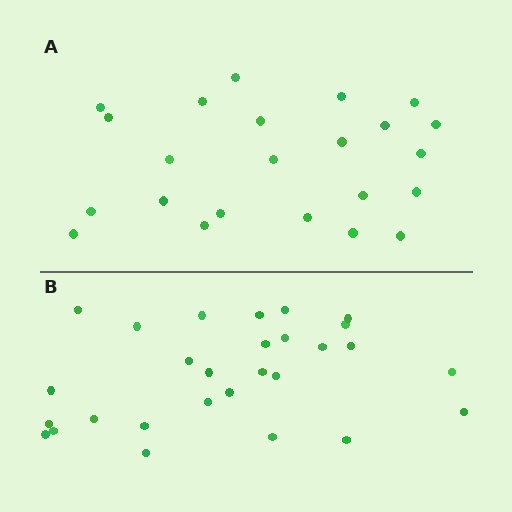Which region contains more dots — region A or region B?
Region B (the bottom region) has more dots.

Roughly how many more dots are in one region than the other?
Region B has about 5 more dots than region A.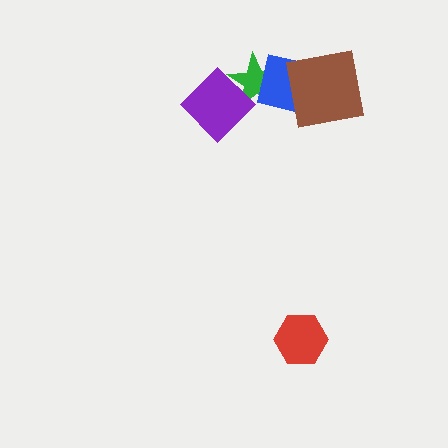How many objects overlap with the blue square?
2 objects overlap with the blue square.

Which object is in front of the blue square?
The brown square is in front of the blue square.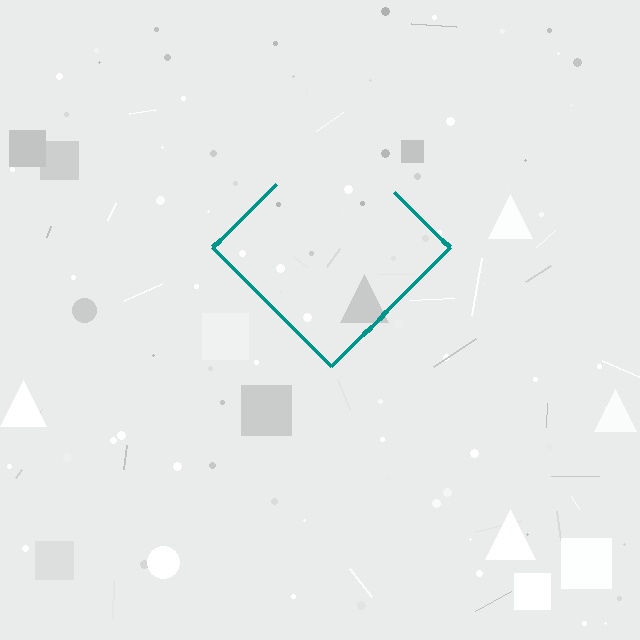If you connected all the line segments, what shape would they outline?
They would outline a diamond.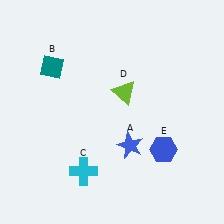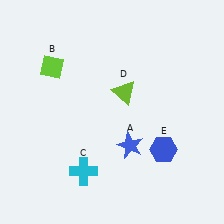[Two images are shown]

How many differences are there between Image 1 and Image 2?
There is 1 difference between the two images.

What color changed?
The diamond (B) changed from teal in Image 1 to lime in Image 2.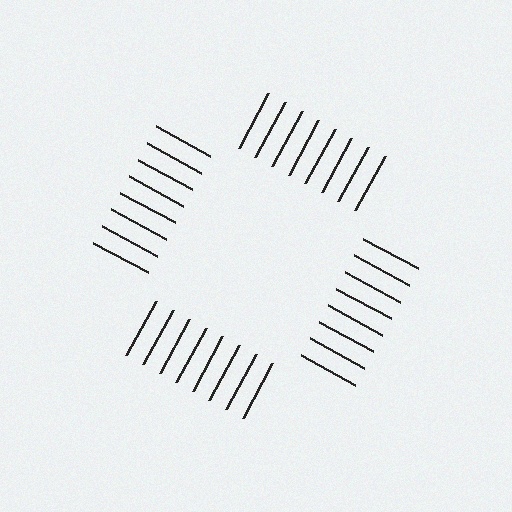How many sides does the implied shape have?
4 sides — the line-ends trace a square.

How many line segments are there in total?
32 — 8 along each of the 4 edges.